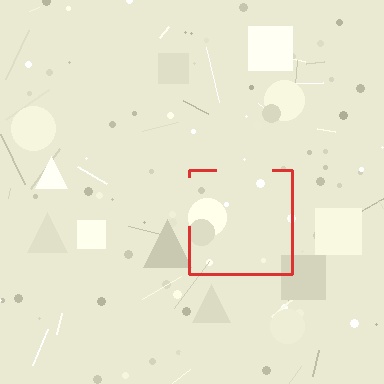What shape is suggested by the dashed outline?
The dashed outline suggests a square.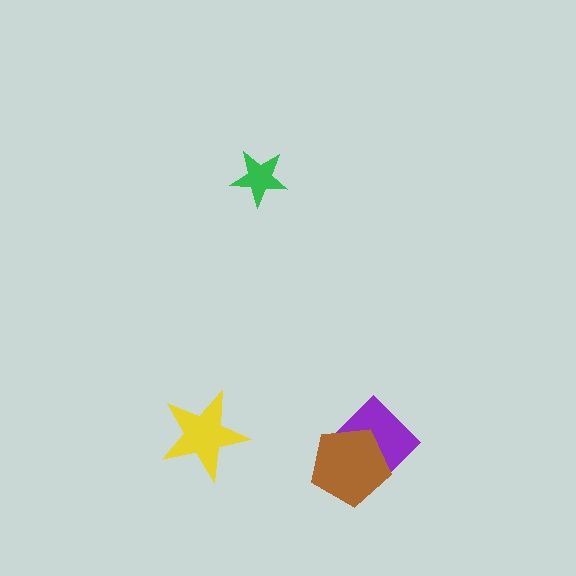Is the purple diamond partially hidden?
Yes, it is partially covered by another shape.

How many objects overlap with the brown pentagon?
1 object overlaps with the brown pentagon.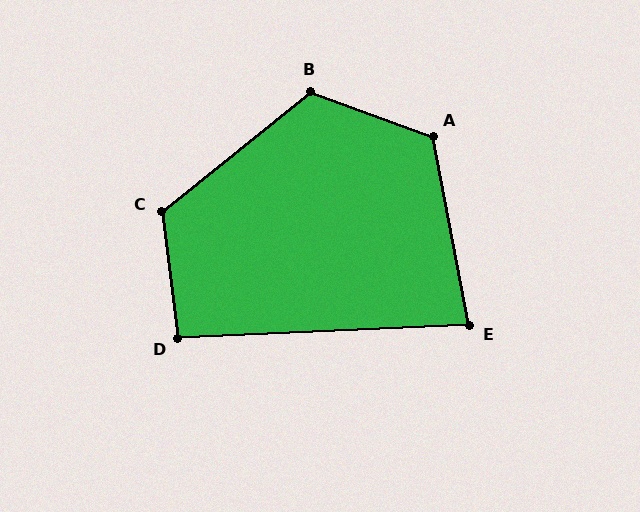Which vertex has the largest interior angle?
C, at approximately 122 degrees.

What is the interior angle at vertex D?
Approximately 95 degrees (approximately right).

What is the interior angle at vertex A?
Approximately 121 degrees (obtuse).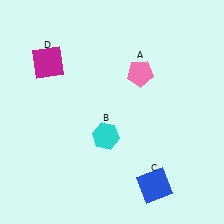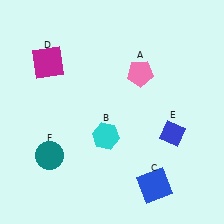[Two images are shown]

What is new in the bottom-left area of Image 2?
A teal circle (F) was added in the bottom-left area of Image 2.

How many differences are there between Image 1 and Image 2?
There are 2 differences between the two images.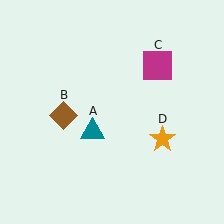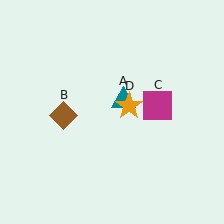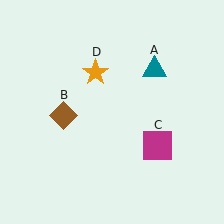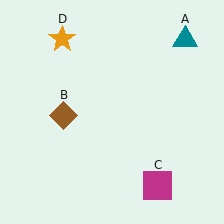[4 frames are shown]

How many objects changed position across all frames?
3 objects changed position: teal triangle (object A), magenta square (object C), orange star (object D).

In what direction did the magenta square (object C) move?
The magenta square (object C) moved down.